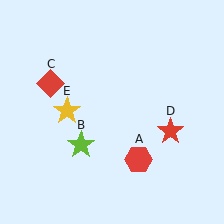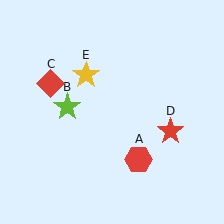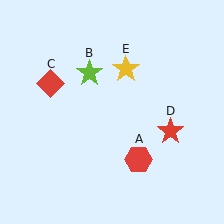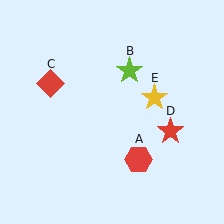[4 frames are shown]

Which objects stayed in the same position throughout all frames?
Red hexagon (object A) and red diamond (object C) and red star (object D) remained stationary.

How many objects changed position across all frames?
2 objects changed position: lime star (object B), yellow star (object E).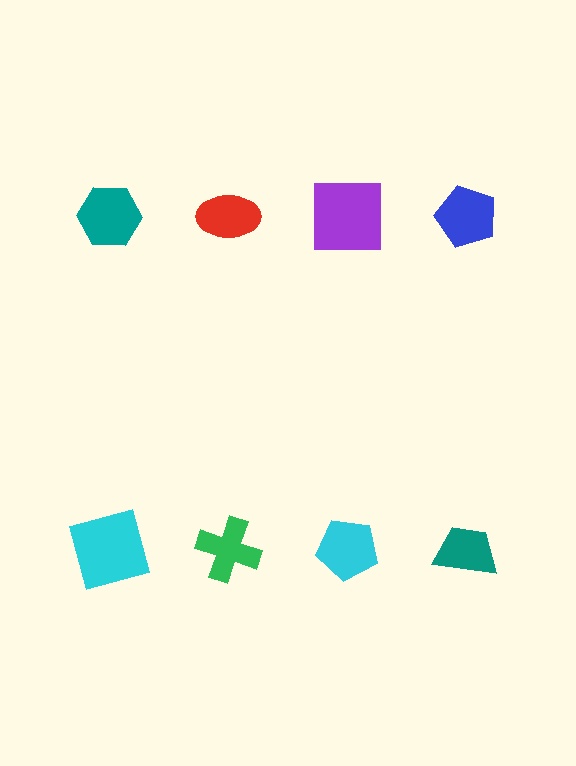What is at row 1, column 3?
A purple square.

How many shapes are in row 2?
4 shapes.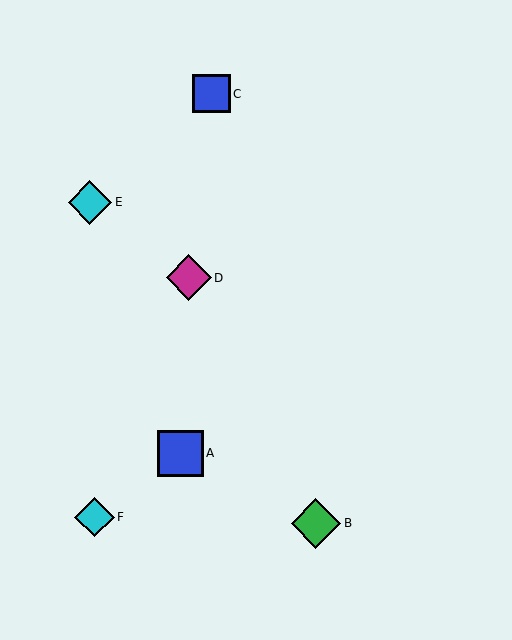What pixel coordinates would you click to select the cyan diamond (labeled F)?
Click at (94, 517) to select the cyan diamond F.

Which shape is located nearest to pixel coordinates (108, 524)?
The cyan diamond (labeled F) at (94, 517) is nearest to that location.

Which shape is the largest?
The green diamond (labeled B) is the largest.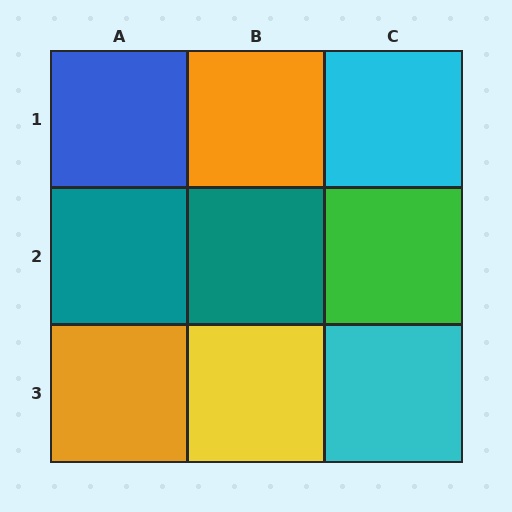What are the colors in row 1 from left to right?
Blue, orange, cyan.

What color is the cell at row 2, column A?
Teal.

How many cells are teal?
2 cells are teal.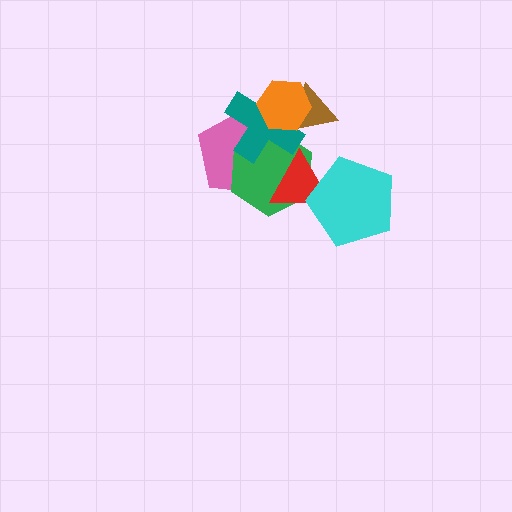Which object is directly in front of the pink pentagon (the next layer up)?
The green hexagon is directly in front of the pink pentagon.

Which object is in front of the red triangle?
The cyan pentagon is in front of the red triangle.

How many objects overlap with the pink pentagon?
4 objects overlap with the pink pentagon.